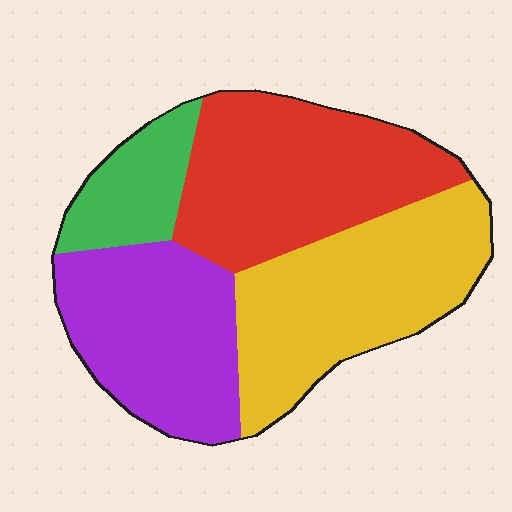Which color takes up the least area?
Green, at roughly 10%.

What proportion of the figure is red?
Red covers about 30% of the figure.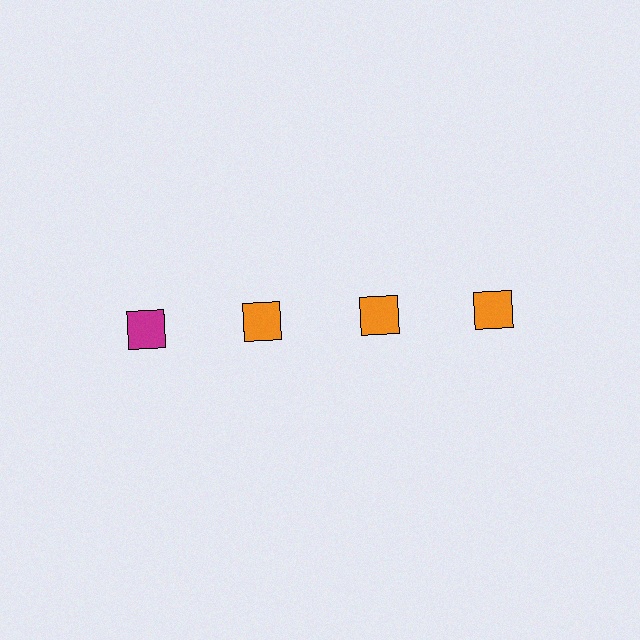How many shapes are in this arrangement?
There are 4 shapes arranged in a grid pattern.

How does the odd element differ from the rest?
It has a different color: magenta instead of orange.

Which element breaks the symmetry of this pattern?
The magenta square in the top row, leftmost column breaks the symmetry. All other shapes are orange squares.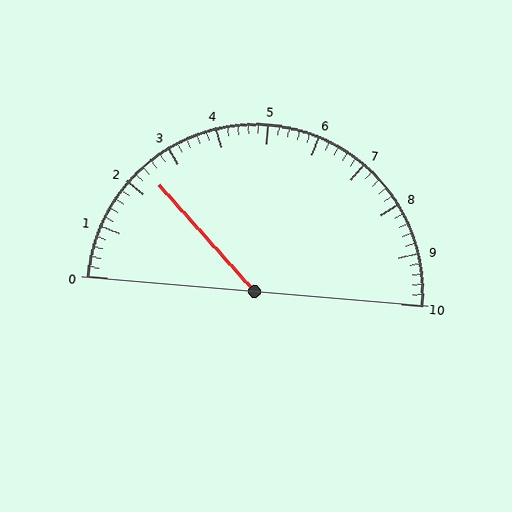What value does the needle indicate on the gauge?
The needle indicates approximately 2.4.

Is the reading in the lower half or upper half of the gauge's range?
The reading is in the lower half of the range (0 to 10).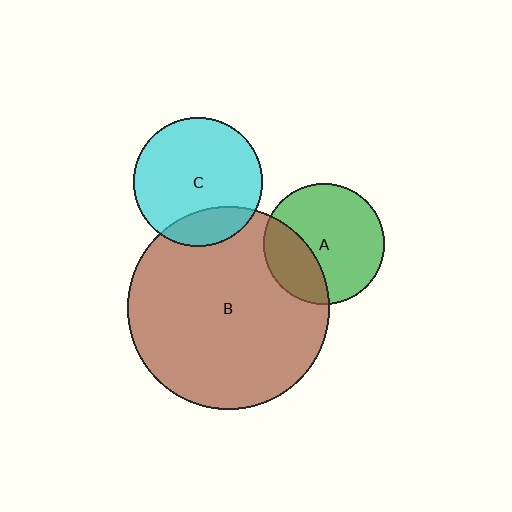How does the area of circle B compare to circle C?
Approximately 2.5 times.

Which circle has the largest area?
Circle B (brown).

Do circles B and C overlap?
Yes.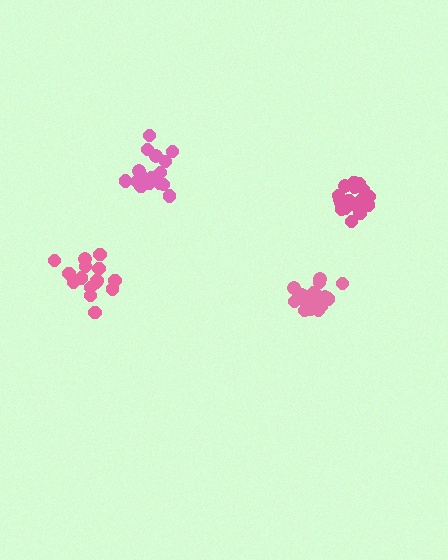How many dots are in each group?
Group 1: 19 dots, Group 2: 15 dots, Group 3: 19 dots, Group 4: 19 dots (72 total).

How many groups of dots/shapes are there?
There are 4 groups.